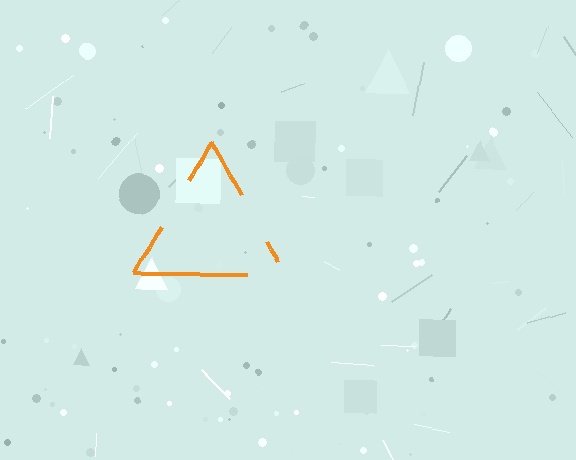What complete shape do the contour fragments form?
The contour fragments form a triangle.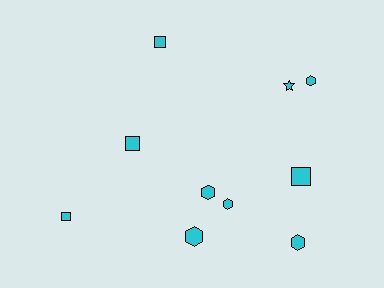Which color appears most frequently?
Cyan, with 10 objects.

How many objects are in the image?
There are 10 objects.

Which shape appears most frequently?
Hexagon, with 5 objects.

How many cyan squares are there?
There are 4 cyan squares.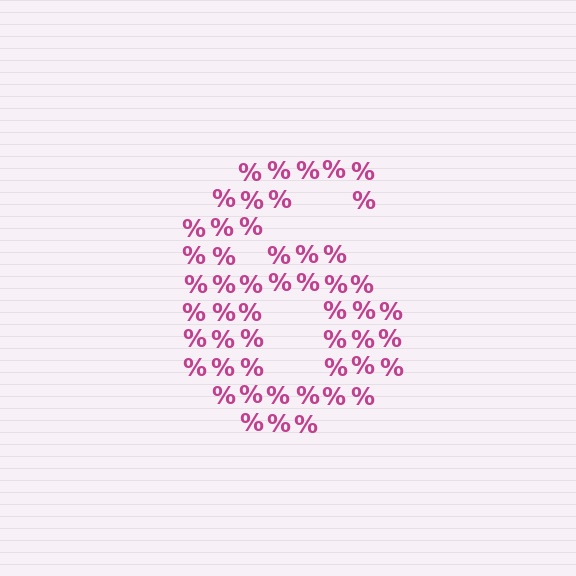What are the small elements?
The small elements are percent signs.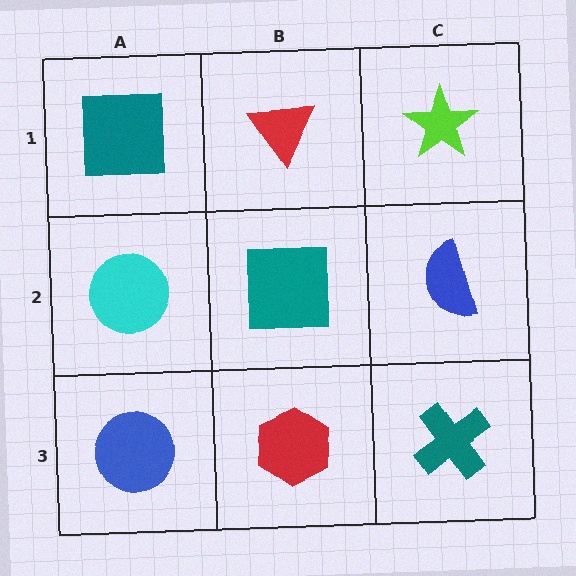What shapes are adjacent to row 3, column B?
A teal square (row 2, column B), a blue circle (row 3, column A), a teal cross (row 3, column C).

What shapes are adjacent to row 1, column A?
A cyan circle (row 2, column A), a red triangle (row 1, column B).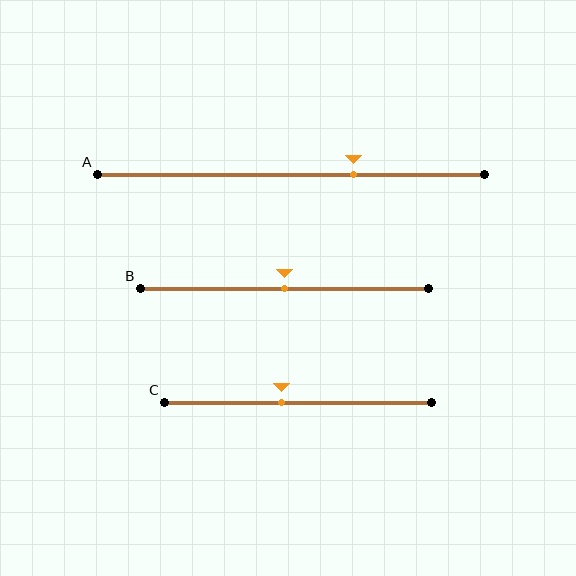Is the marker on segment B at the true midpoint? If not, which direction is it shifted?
Yes, the marker on segment B is at the true midpoint.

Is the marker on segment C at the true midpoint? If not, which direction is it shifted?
No, the marker on segment C is shifted to the left by about 6% of the segment length.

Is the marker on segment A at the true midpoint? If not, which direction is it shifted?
No, the marker on segment A is shifted to the right by about 16% of the segment length.